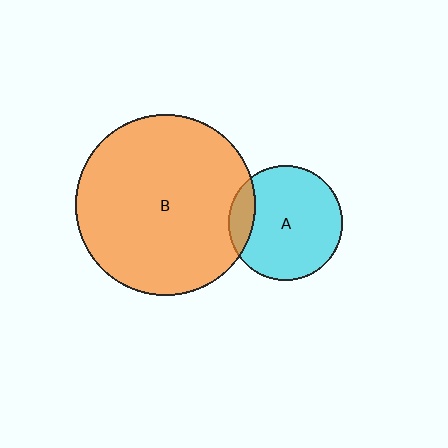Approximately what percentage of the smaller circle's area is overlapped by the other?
Approximately 15%.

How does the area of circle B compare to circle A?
Approximately 2.5 times.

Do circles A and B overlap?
Yes.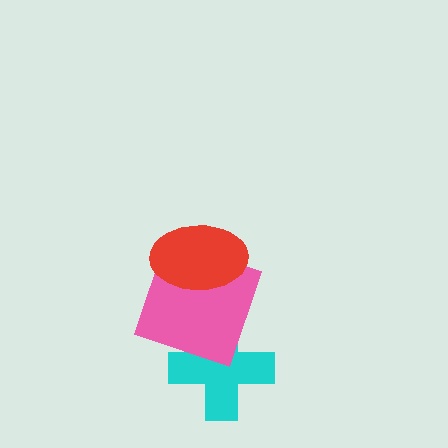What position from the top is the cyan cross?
The cyan cross is 3rd from the top.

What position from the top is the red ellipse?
The red ellipse is 1st from the top.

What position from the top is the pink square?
The pink square is 2nd from the top.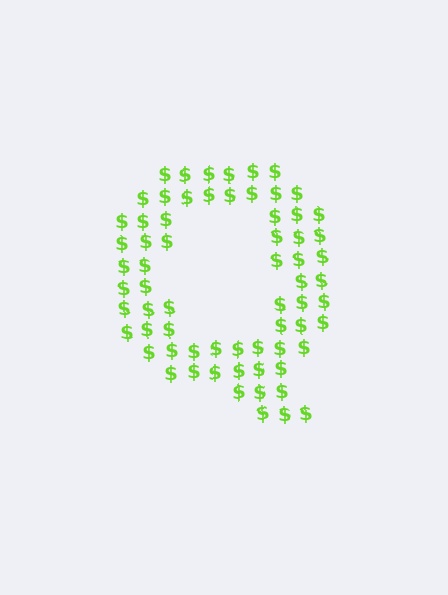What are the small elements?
The small elements are dollar signs.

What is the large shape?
The large shape is the letter Q.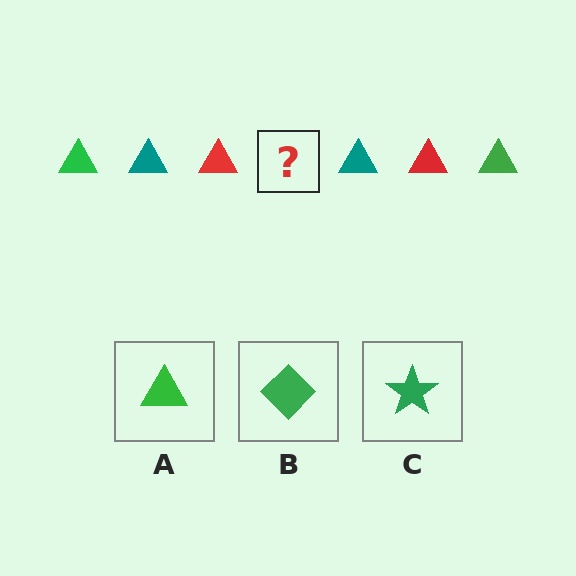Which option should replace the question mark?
Option A.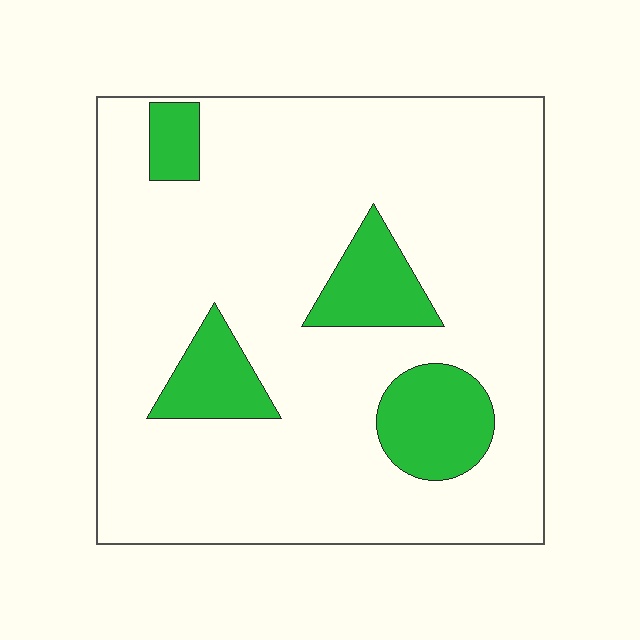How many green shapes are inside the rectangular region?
4.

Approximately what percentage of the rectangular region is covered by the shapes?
Approximately 15%.